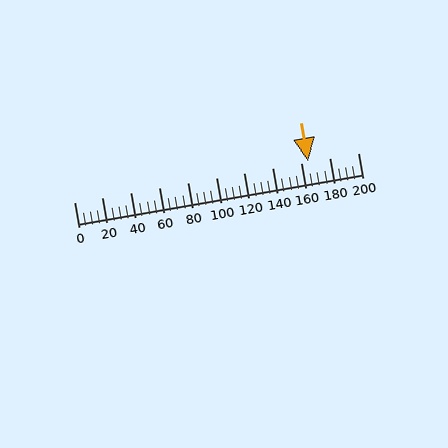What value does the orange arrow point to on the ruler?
The orange arrow points to approximately 165.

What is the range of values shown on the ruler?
The ruler shows values from 0 to 200.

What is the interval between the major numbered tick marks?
The major tick marks are spaced 20 units apart.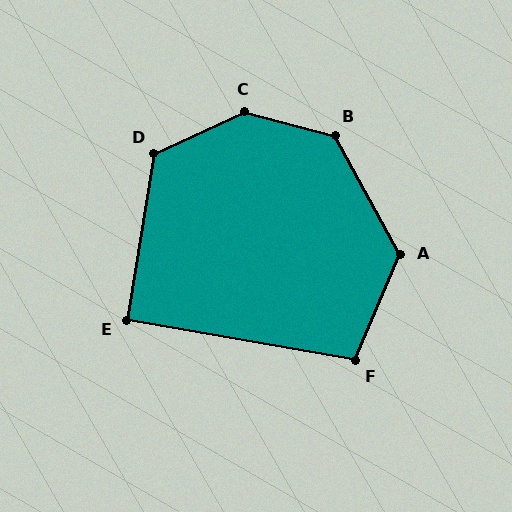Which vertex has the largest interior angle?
C, at approximately 141 degrees.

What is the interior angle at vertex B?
Approximately 133 degrees (obtuse).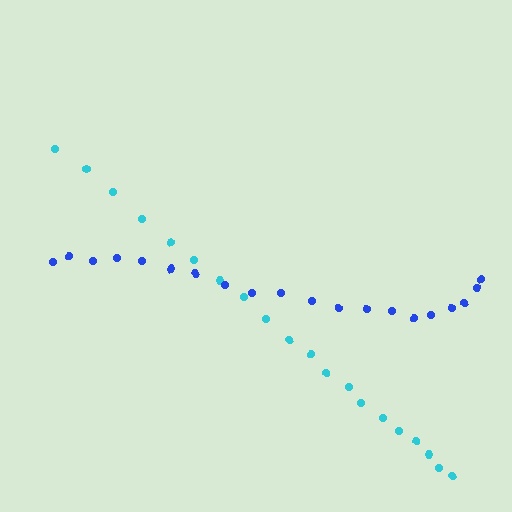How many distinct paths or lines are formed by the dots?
There are 2 distinct paths.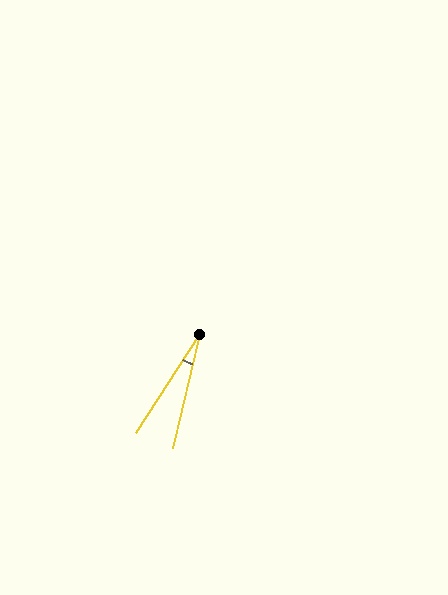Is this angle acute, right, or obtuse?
It is acute.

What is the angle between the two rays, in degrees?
Approximately 20 degrees.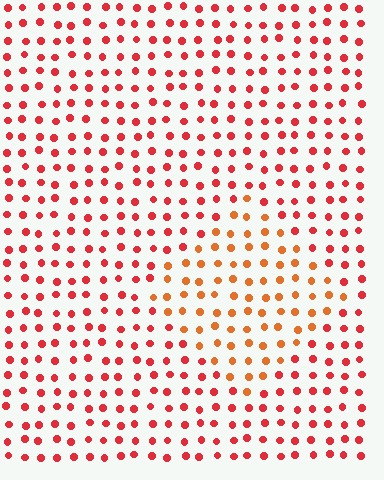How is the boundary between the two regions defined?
The boundary is defined purely by a slight shift in hue (about 28 degrees). Spacing, size, and orientation are identical on both sides.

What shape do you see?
I see a diamond.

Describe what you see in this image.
The image is filled with small red elements in a uniform arrangement. A diamond-shaped region is visible where the elements are tinted to a slightly different hue, forming a subtle color boundary.